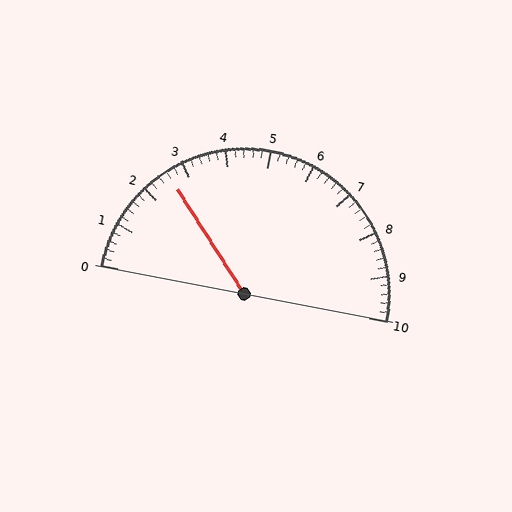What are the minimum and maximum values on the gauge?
The gauge ranges from 0 to 10.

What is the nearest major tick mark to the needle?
The nearest major tick mark is 3.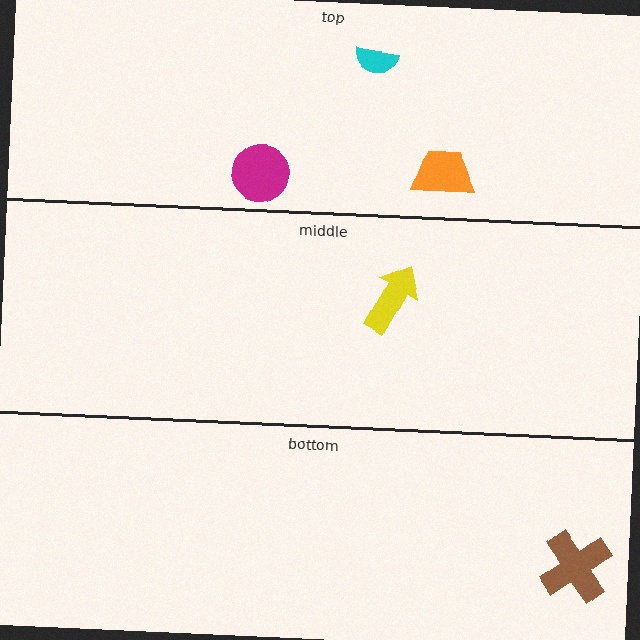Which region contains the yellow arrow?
The middle region.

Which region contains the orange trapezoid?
The top region.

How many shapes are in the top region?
3.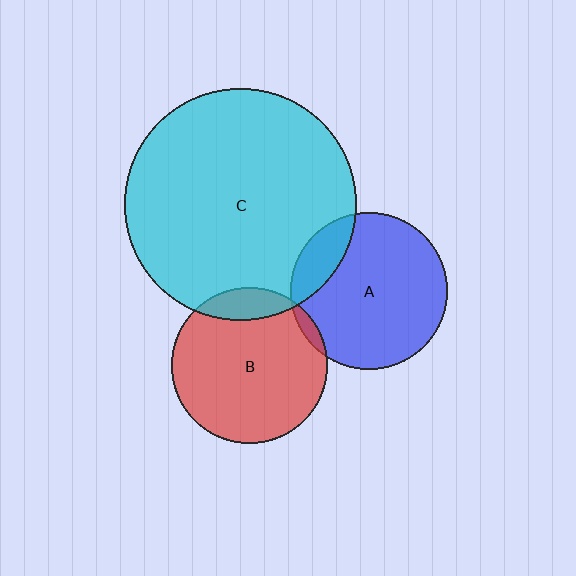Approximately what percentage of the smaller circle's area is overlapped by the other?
Approximately 5%.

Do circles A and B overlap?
Yes.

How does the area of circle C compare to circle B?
Approximately 2.2 times.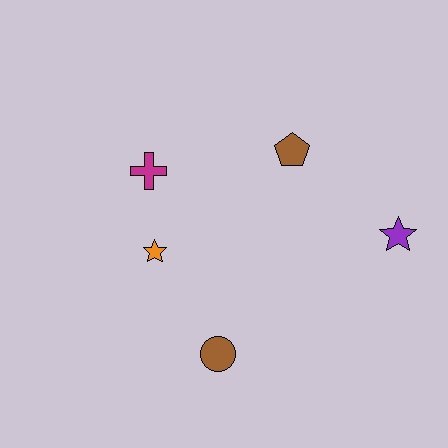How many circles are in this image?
There is 1 circle.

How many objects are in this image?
There are 5 objects.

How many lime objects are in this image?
There are no lime objects.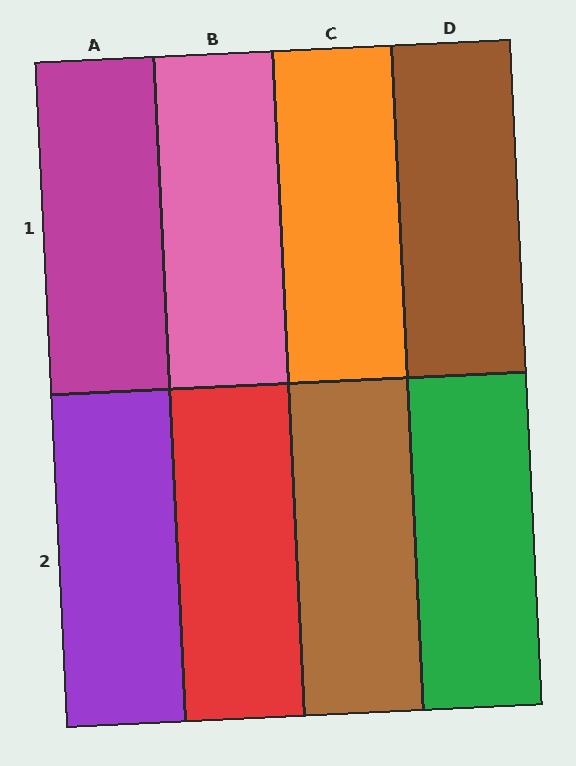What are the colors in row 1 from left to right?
Magenta, pink, orange, brown.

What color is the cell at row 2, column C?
Brown.